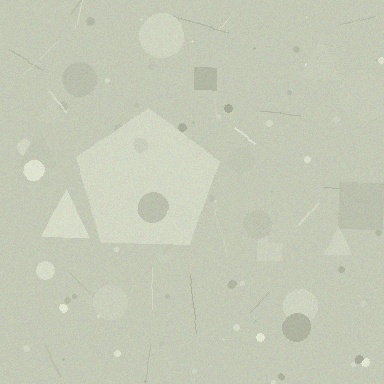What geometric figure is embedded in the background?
A pentagon is embedded in the background.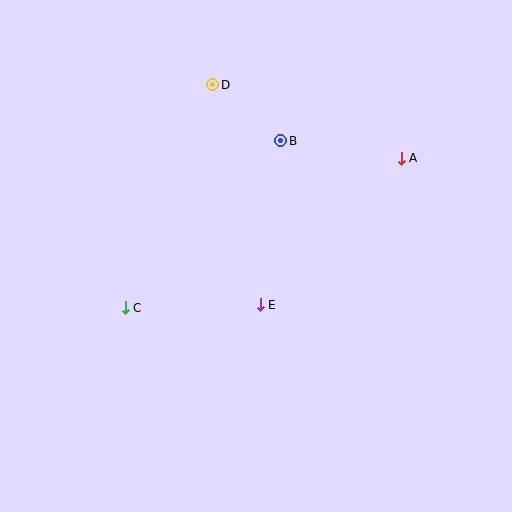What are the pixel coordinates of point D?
Point D is at (213, 85).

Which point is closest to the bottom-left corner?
Point C is closest to the bottom-left corner.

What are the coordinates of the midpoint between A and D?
The midpoint between A and D is at (307, 122).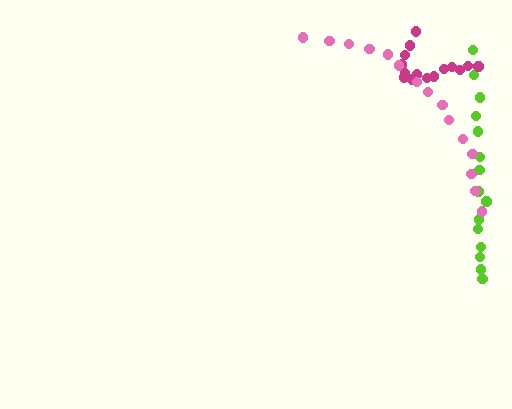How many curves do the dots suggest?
There are 3 distinct paths.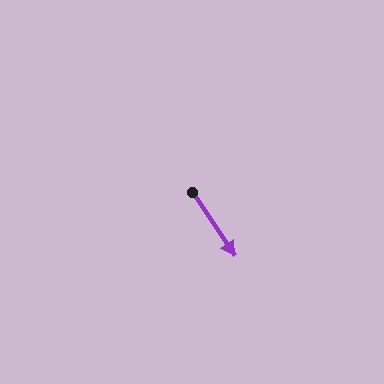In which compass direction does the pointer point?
Southeast.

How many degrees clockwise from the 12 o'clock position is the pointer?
Approximately 146 degrees.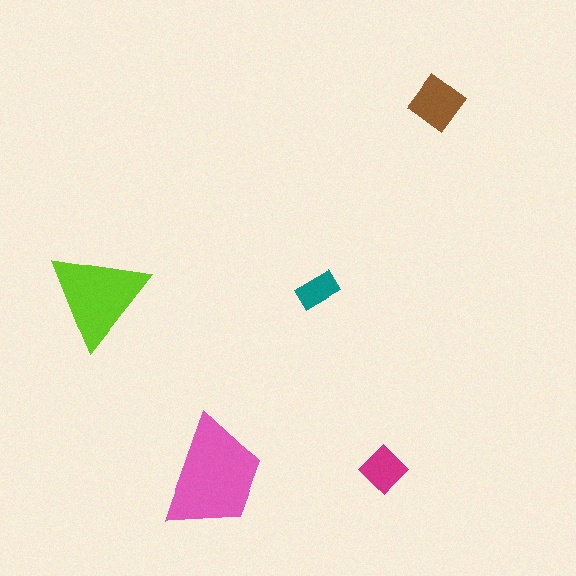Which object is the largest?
The pink trapezoid.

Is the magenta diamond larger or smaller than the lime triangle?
Smaller.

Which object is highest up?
The brown diamond is topmost.